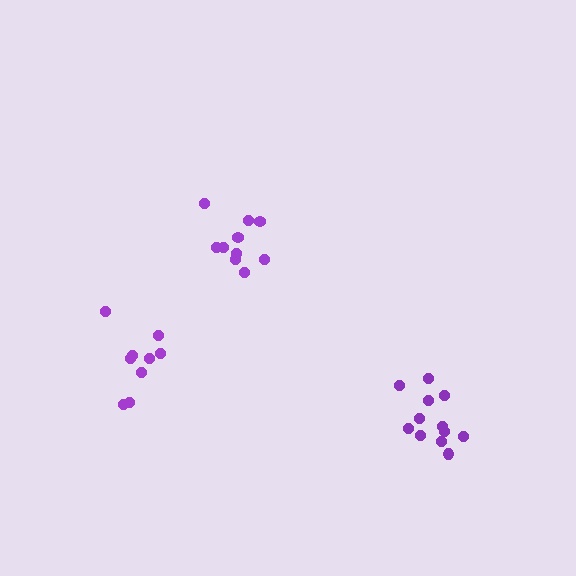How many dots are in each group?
Group 1: 9 dots, Group 2: 12 dots, Group 3: 10 dots (31 total).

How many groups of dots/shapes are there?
There are 3 groups.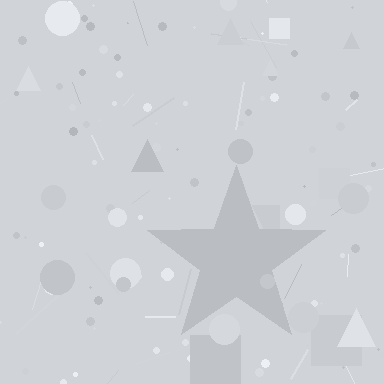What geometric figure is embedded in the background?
A star is embedded in the background.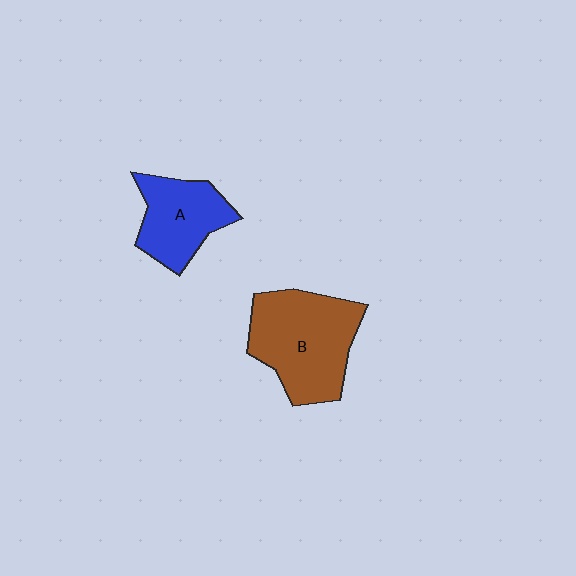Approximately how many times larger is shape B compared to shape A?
Approximately 1.5 times.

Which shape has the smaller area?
Shape A (blue).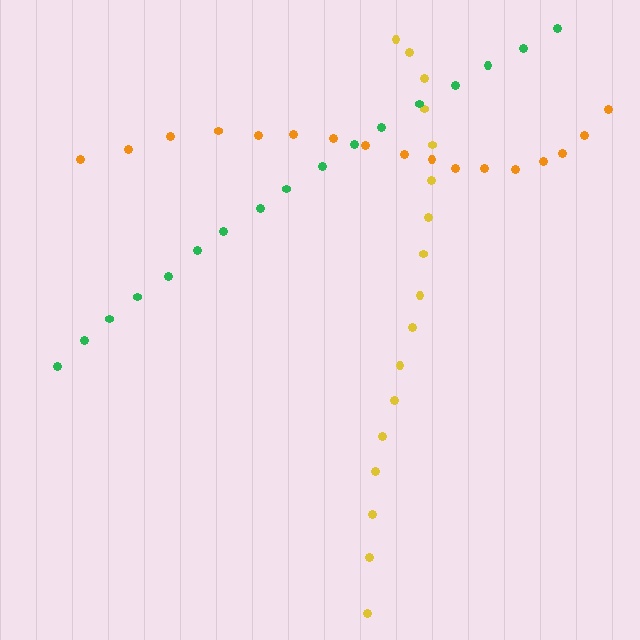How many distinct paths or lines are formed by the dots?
There are 3 distinct paths.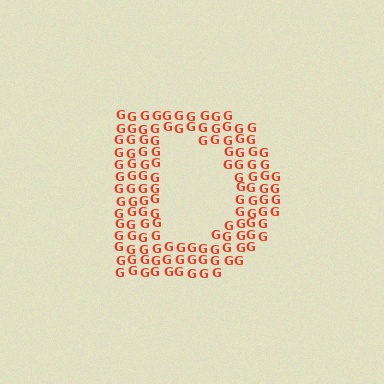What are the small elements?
The small elements are letter G's.